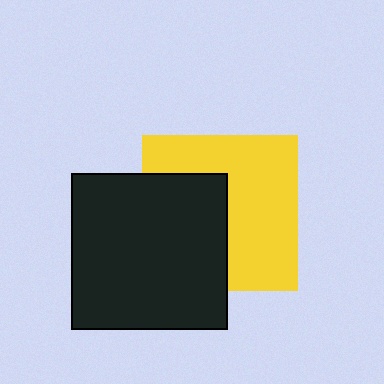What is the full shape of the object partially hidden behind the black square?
The partially hidden object is a yellow square.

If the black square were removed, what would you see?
You would see the complete yellow square.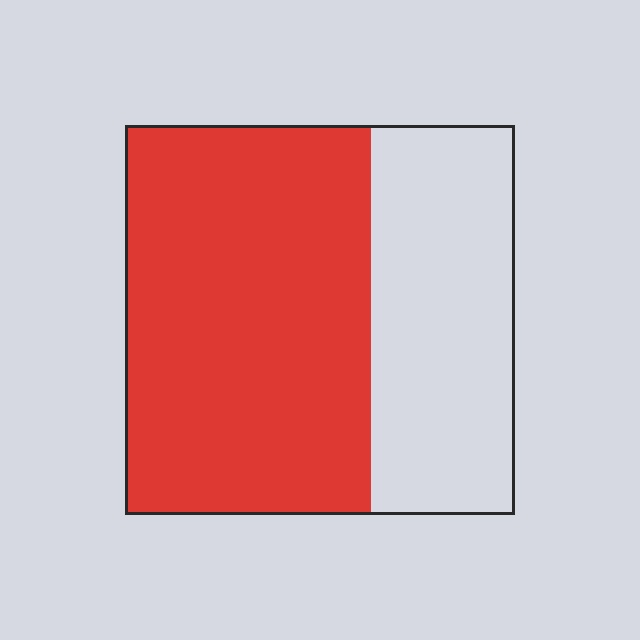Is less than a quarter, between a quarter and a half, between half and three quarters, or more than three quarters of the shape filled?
Between half and three quarters.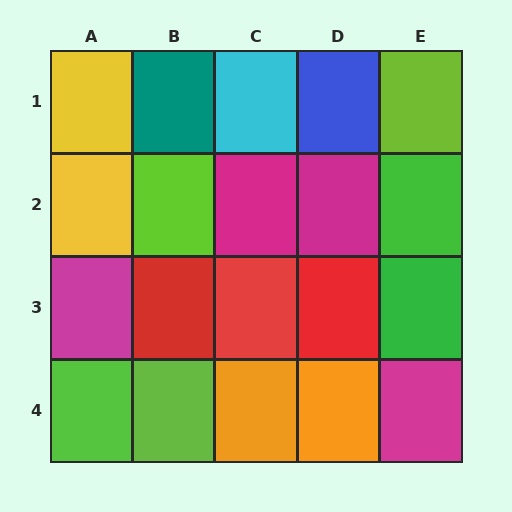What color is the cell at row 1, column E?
Lime.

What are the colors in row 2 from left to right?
Yellow, lime, magenta, magenta, green.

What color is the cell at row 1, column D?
Blue.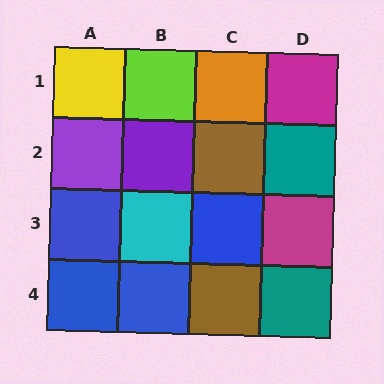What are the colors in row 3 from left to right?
Blue, cyan, blue, magenta.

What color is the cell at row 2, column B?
Purple.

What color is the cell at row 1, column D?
Magenta.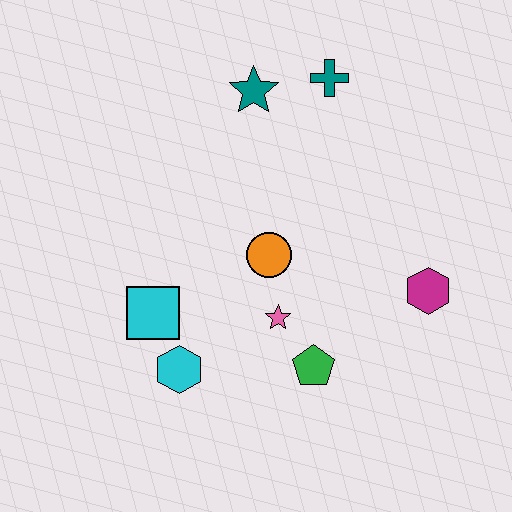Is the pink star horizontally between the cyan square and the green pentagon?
Yes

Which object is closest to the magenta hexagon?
The green pentagon is closest to the magenta hexagon.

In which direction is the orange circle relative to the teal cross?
The orange circle is below the teal cross.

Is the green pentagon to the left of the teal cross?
Yes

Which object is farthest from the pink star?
The teal cross is farthest from the pink star.